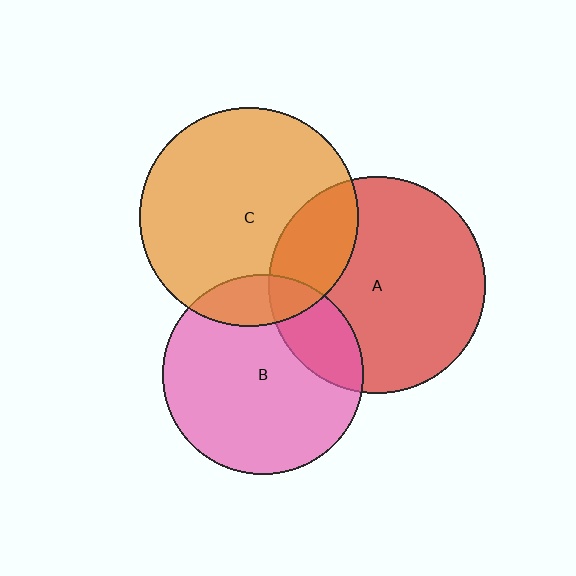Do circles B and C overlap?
Yes.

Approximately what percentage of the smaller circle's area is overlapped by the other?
Approximately 15%.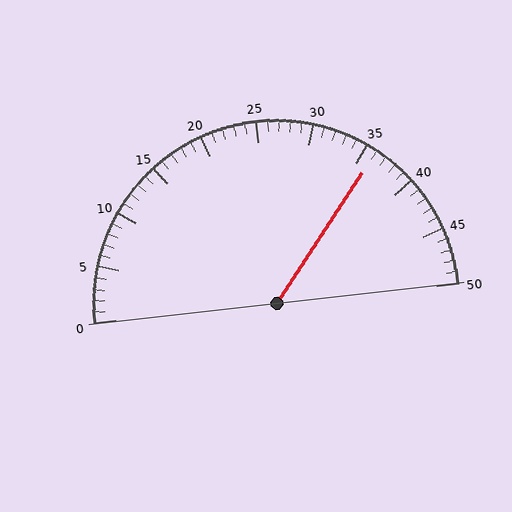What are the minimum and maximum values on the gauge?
The gauge ranges from 0 to 50.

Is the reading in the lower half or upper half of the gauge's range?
The reading is in the upper half of the range (0 to 50).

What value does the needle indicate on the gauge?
The needle indicates approximately 36.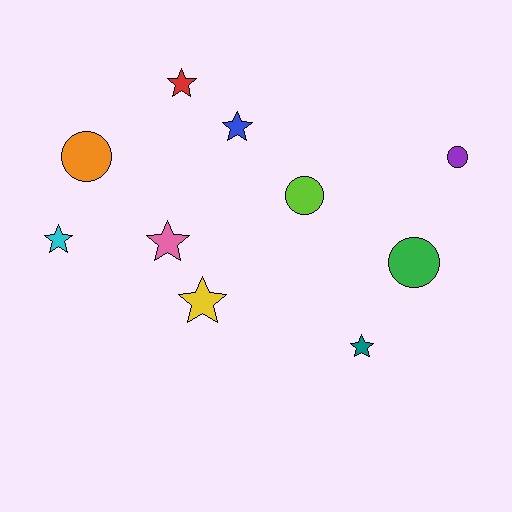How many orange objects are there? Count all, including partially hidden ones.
There is 1 orange object.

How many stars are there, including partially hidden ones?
There are 6 stars.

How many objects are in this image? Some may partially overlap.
There are 10 objects.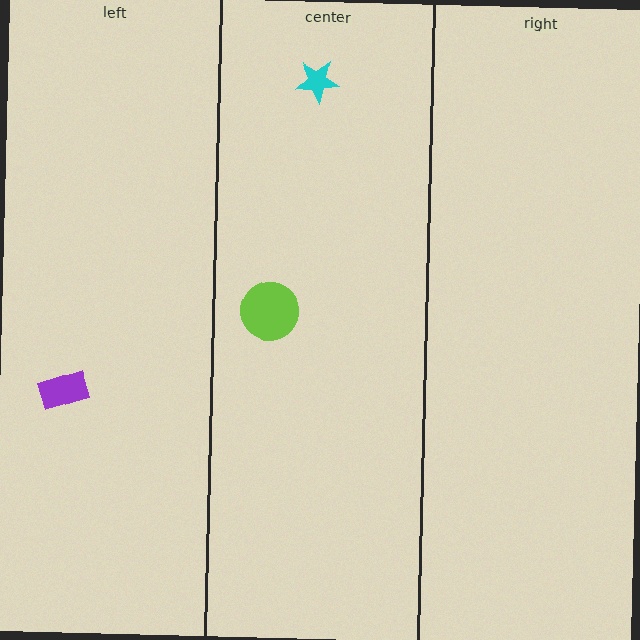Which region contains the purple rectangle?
The left region.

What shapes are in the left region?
The purple rectangle.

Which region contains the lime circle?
The center region.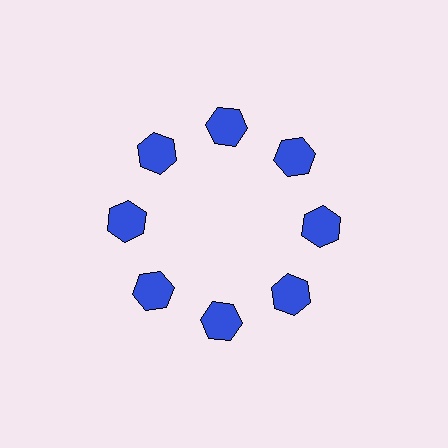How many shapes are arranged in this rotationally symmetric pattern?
There are 8 shapes, arranged in 8 groups of 1.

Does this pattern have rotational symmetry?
Yes, this pattern has 8-fold rotational symmetry. It looks the same after rotating 45 degrees around the center.